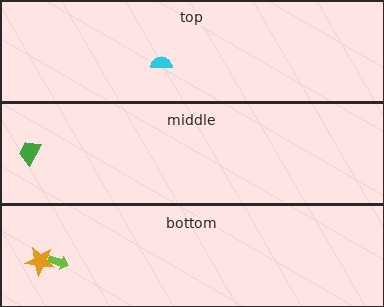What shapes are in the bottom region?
The orange star, the lime arrow.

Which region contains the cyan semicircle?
The top region.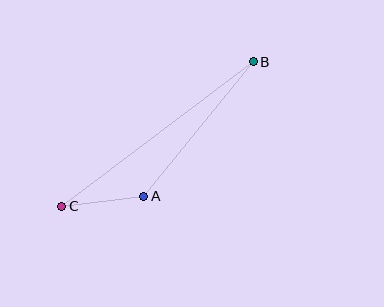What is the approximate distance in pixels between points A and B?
The distance between A and B is approximately 173 pixels.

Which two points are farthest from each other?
Points B and C are farthest from each other.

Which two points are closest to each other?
Points A and C are closest to each other.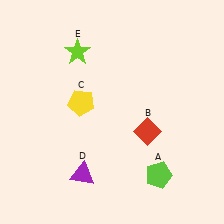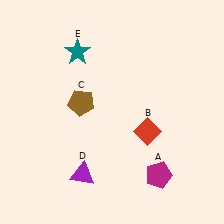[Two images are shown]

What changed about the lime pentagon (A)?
In Image 1, A is lime. In Image 2, it changed to magenta.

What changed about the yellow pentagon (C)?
In Image 1, C is yellow. In Image 2, it changed to brown.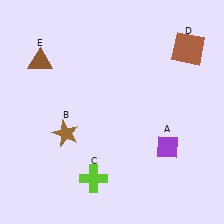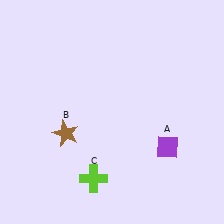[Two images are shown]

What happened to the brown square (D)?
The brown square (D) was removed in Image 2. It was in the top-right area of Image 1.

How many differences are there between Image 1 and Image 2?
There are 2 differences between the two images.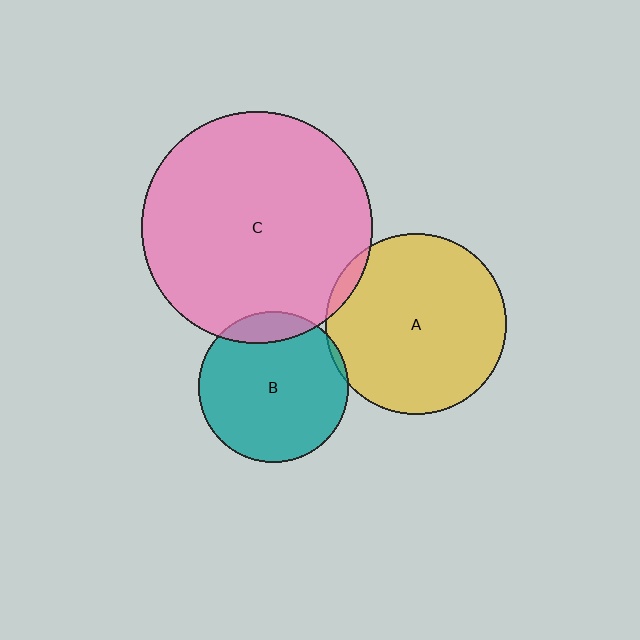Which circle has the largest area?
Circle C (pink).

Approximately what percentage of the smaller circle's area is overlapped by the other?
Approximately 10%.